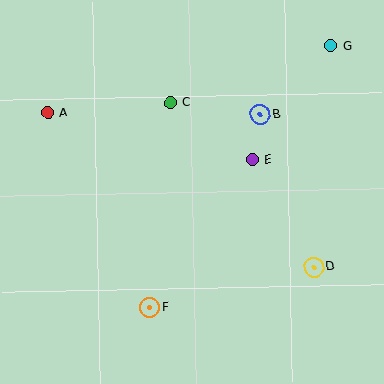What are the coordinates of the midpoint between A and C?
The midpoint between A and C is at (109, 108).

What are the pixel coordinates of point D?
Point D is at (314, 267).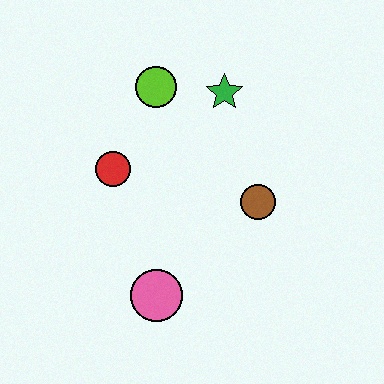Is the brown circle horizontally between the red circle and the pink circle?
No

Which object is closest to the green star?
The lime circle is closest to the green star.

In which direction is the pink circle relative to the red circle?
The pink circle is below the red circle.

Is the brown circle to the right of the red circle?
Yes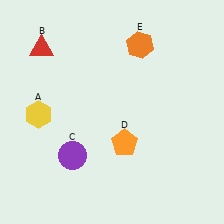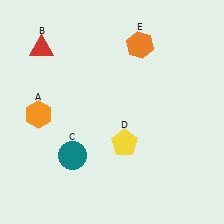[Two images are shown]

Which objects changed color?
A changed from yellow to orange. C changed from purple to teal. D changed from orange to yellow.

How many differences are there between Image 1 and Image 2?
There are 3 differences between the two images.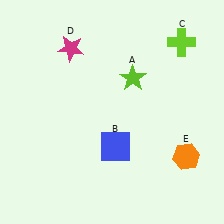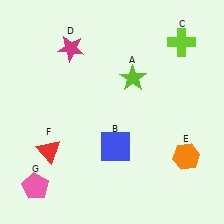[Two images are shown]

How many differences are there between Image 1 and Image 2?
There are 2 differences between the two images.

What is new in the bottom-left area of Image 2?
A pink pentagon (G) was added in the bottom-left area of Image 2.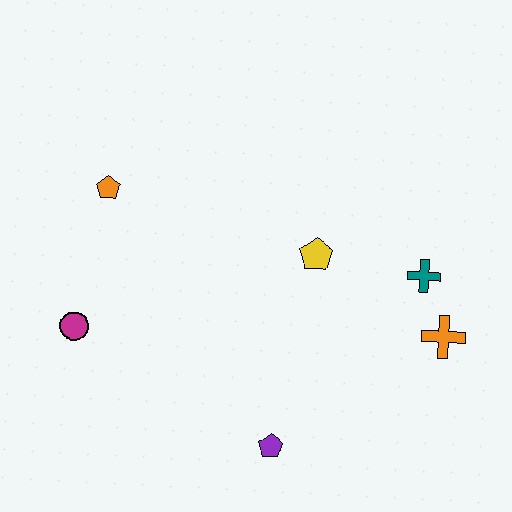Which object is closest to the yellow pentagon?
The teal cross is closest to the yellow pentagon.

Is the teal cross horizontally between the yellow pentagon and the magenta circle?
No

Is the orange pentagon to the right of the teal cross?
No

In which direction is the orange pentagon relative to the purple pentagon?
The orange pentagon is above the purple pentagon.